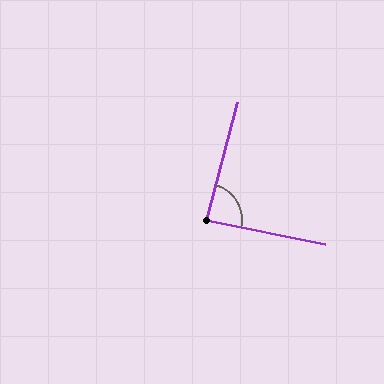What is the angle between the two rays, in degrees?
Approximately 87 degrees.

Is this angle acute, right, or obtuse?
It is approximately a right angle.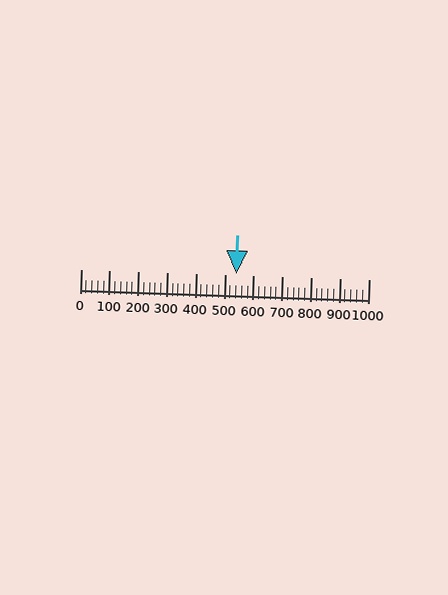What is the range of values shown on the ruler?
The ruler shows values from 0 to 1000.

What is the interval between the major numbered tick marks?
The major tick marks are spaced 100 units apart.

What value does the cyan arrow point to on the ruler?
The cyan arrow points to approximately 540.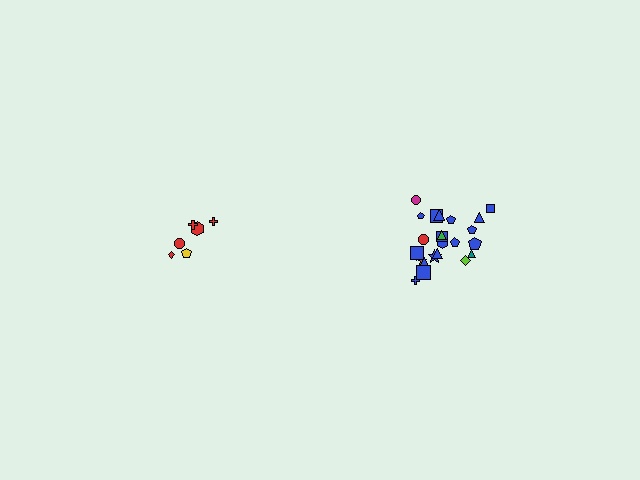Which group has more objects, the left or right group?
The right group.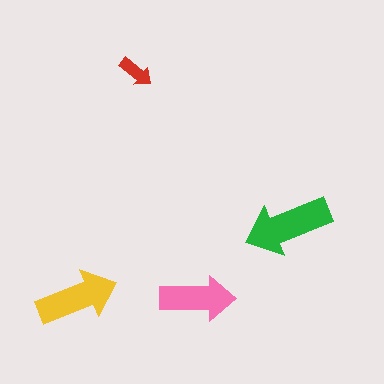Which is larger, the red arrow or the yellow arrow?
The yellow one.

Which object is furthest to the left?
The yellow arrow is leftmost.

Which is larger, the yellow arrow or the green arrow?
The green one.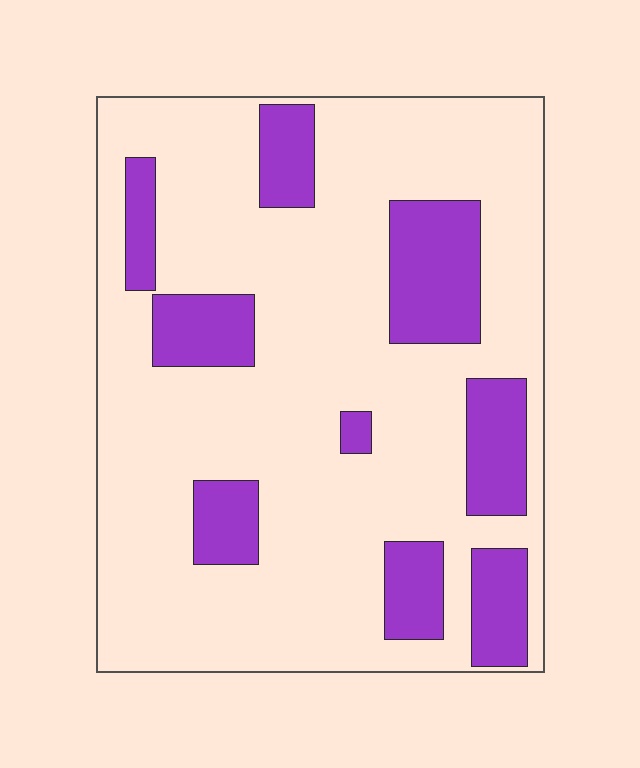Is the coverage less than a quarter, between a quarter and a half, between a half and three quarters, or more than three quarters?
Less than a quarter.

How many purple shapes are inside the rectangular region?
9.